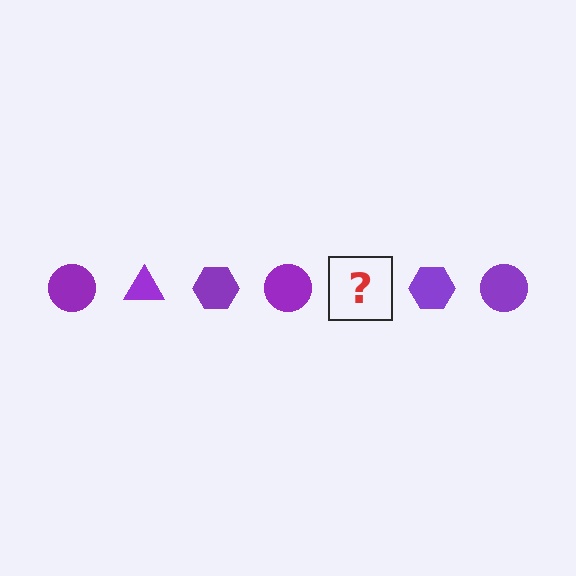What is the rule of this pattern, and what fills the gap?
The rule is that the pattern cycles through circle, triangle, hexagon shapes in purple. The gap should be filled with a purple triangle.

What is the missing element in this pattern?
The missing element is a purple triangle.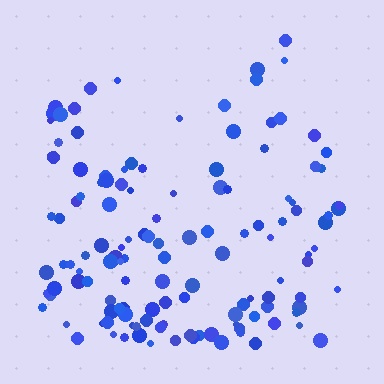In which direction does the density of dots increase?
From top to bottom, with the bottom side densest.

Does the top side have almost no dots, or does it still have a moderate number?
Still a moderate number, just noticeably fewer than the bottom.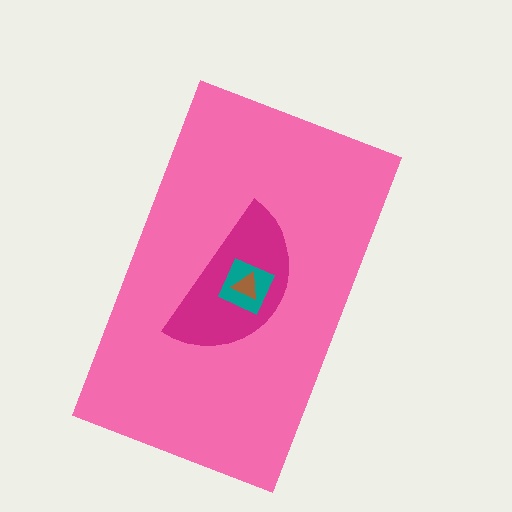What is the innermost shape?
The brown triangle.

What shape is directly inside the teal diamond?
The brown triangle.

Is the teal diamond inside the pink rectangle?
Yes.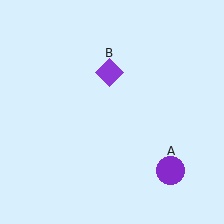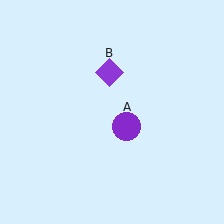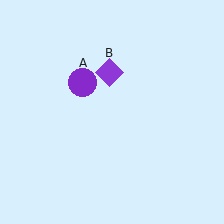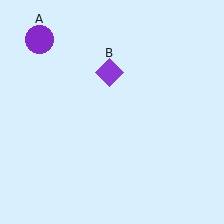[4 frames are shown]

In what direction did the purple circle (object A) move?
The purple circle (object A) moved up and to the left.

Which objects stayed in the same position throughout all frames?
Purple diamond (object B) remained stationary.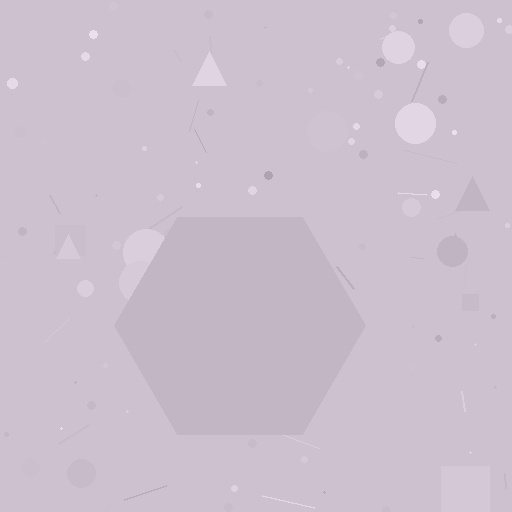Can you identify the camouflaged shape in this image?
The camouflaged shape is a hexagon.